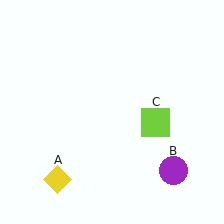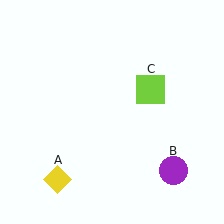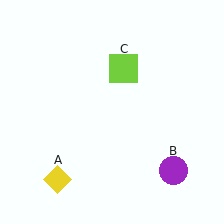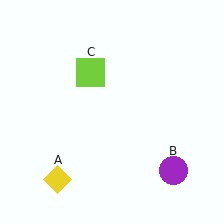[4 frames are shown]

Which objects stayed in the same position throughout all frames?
Yellow diamond (object A) and purple circle (object B) remained stationary.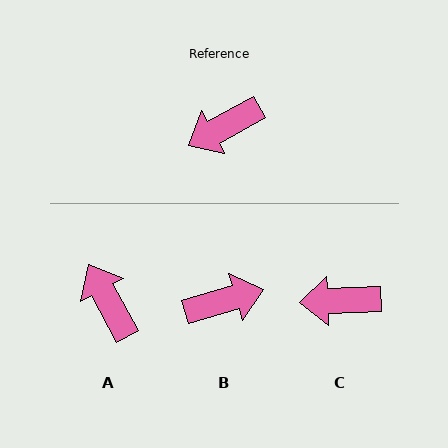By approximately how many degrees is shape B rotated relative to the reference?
Approximately 168 degrees counter-clockwise.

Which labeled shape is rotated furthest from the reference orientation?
B, about 168 degrees away.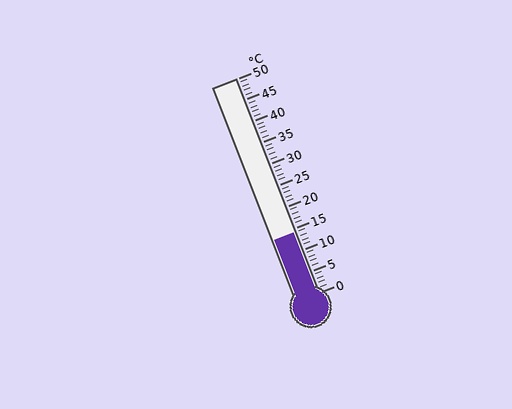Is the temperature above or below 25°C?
The temperature is below 25°C.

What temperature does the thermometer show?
The thermometer shows approximately 14°C.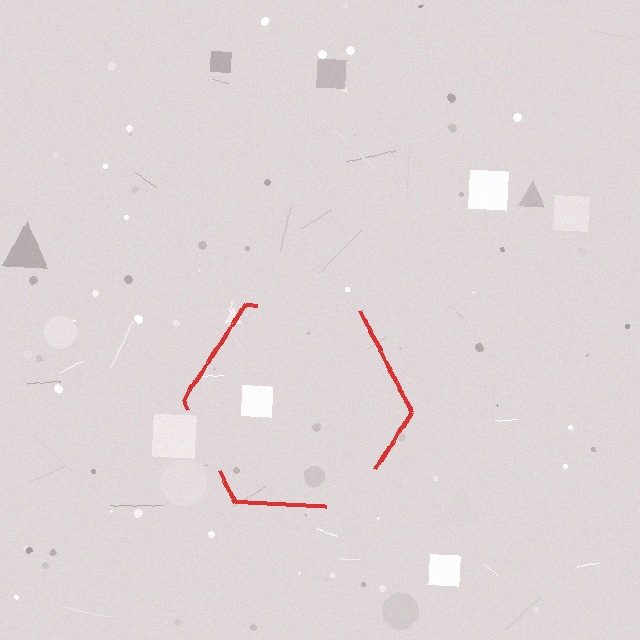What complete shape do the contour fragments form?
The contour fragments form a hexagon.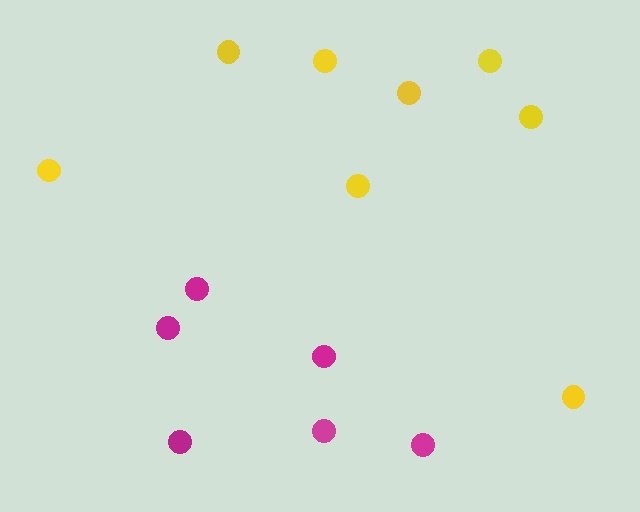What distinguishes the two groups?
There are 2 groups: one group of magenta circles (6) and one group of yellow circles (8).